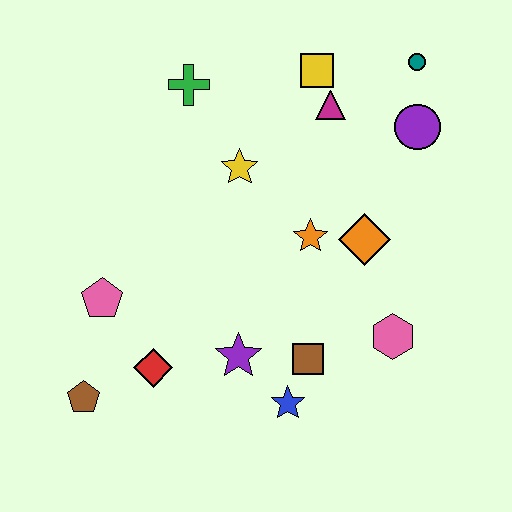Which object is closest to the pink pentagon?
The red diamond is closest to the pink pentagon.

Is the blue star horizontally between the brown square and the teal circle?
No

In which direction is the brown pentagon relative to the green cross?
The brown pentagon is below the green cross.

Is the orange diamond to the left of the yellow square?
No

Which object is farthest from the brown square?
The teal circle is farthest from the brown square.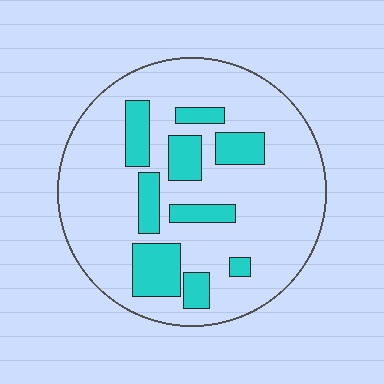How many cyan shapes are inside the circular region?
9.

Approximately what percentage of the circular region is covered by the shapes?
Approximately 20%.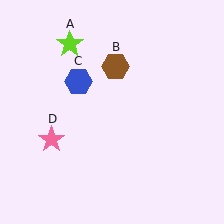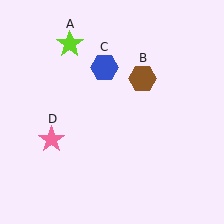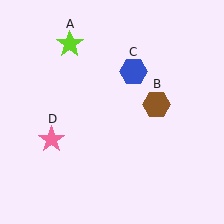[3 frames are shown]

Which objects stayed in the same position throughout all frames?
Lime star (object A) and pink star (object D) remained stationary.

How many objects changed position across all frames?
2 objects changed position: brown hexagon (object B), blue hexagon (object C).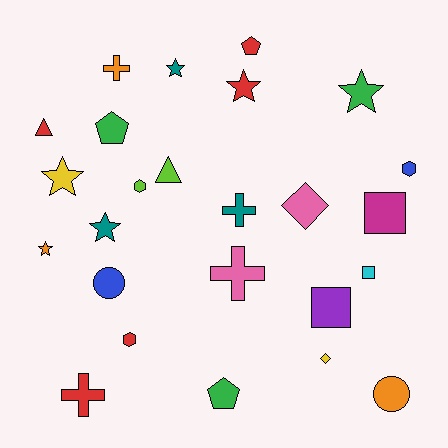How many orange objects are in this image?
There are 3 orange objects.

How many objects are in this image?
There are 25 objects.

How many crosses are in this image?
There are 4 crosses.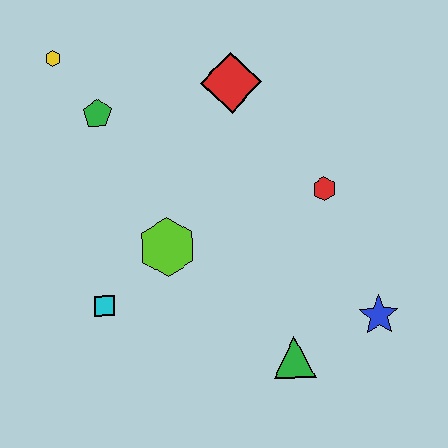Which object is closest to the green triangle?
The blue star is closest to the green triangle.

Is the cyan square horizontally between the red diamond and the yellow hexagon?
Yes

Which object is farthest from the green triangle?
The yellow hexagon is farthest from the green triangle.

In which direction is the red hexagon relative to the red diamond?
The red hexagon is below the red diamond.